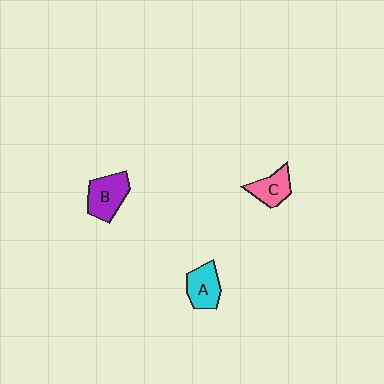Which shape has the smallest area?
Shape C (pink).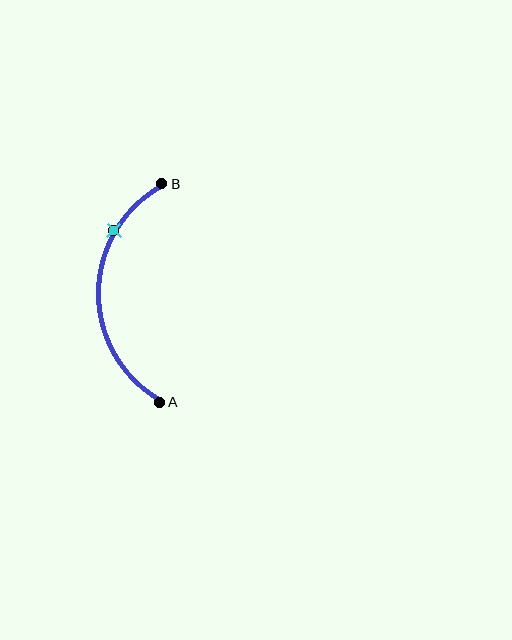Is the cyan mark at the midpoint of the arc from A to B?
No. The cyan mark lies on the arc but is closer to endpoint B. The arc midpoint would be at the point on the curve equidistant along the arc from both A and B.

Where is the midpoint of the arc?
The arc midpoint is the point on the curve farthest from the straight line joining A and B. It sits to the left of that line.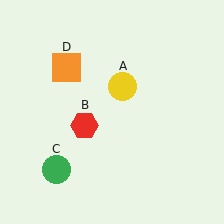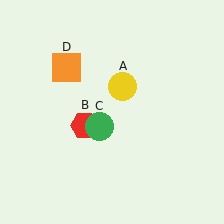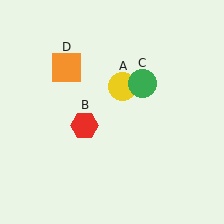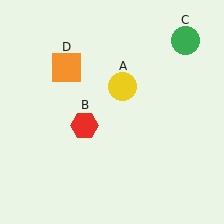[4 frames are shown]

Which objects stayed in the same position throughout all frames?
Yellow circle (object A) and red hexagon (object B) and orange square (object D) remained stationary.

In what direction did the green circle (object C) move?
The green circle (object C) moved up and to the right.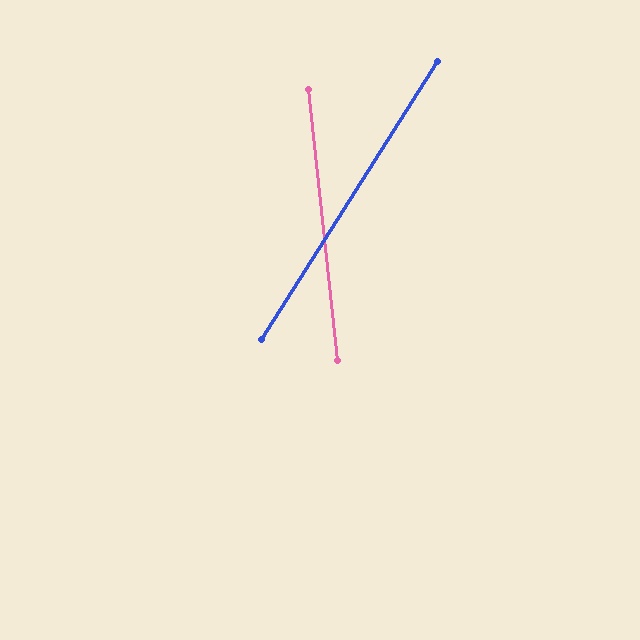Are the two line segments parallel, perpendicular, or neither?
Neither parallel nor perpendicular — they differ by about 38°.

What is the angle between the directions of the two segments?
Approximately 38 degrees.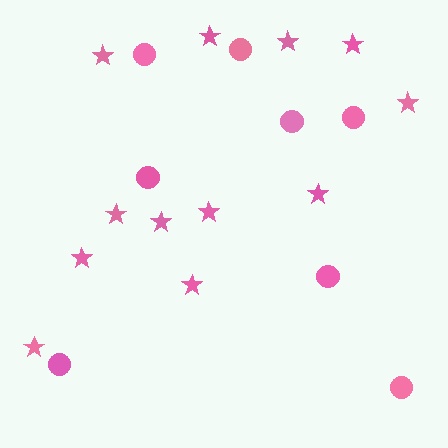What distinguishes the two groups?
There are 2 groups: one group of circles (8) and one group of stars (12).